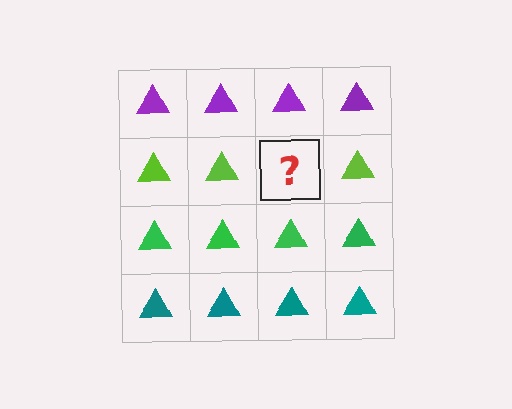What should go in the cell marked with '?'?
The missing cell should contain a lime triangle.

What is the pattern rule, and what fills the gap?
The rule is that each row has a consistent color. The gap should be filled with a lime triangle.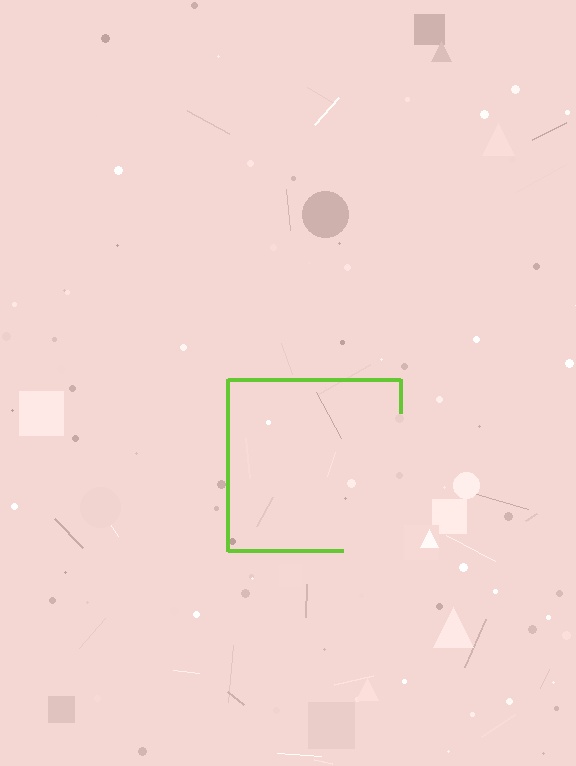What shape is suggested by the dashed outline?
The dashed outline suggests a square.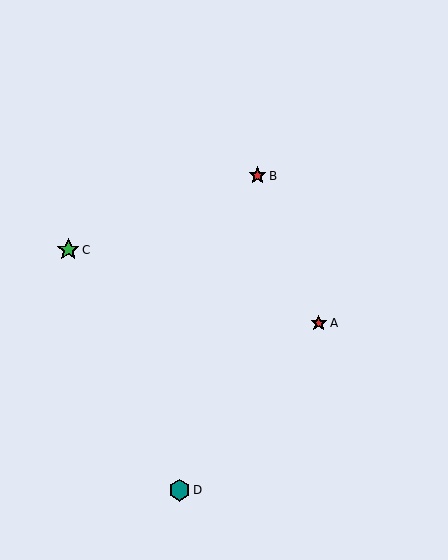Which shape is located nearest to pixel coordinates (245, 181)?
The red star (labeled B) at (257, 176) is nearest to that location.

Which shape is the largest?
The green star (labeled C) is the largest.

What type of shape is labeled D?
Shape D is a teal hexagon.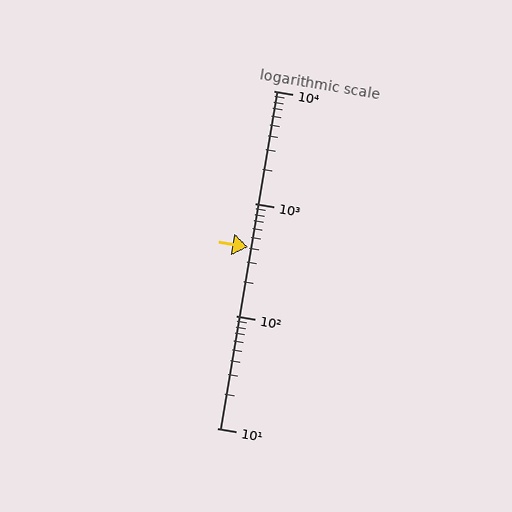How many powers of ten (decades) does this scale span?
The scale spans 3 decades, from 10 to 10000.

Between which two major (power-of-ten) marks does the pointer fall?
The pointer is between 100 and 1000.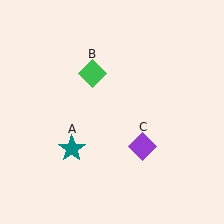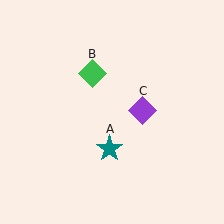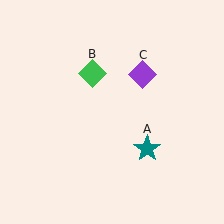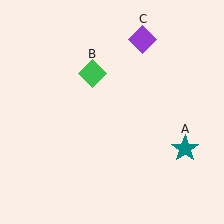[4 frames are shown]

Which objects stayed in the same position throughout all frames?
Green diamond (object B) remained stationary.